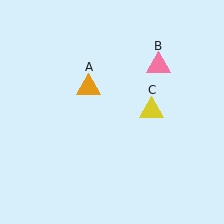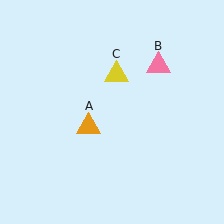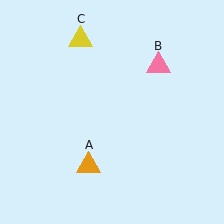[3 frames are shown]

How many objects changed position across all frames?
2 objects changed position: orange triangle (object A), yellow triangle (object C).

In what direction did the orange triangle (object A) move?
The orange triangle (object A) moved down.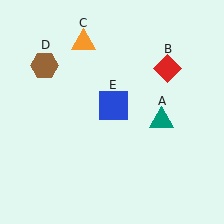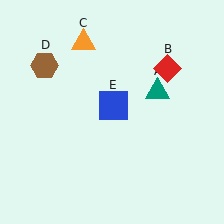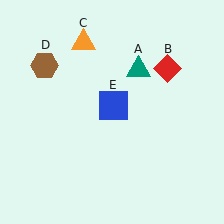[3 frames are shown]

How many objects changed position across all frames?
1 object changed position: teal triangle (object A).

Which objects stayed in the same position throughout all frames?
Red diamond (object B) and orange triangle (object C) and brown hexagon (object D) and blue square (object E) remained stationary.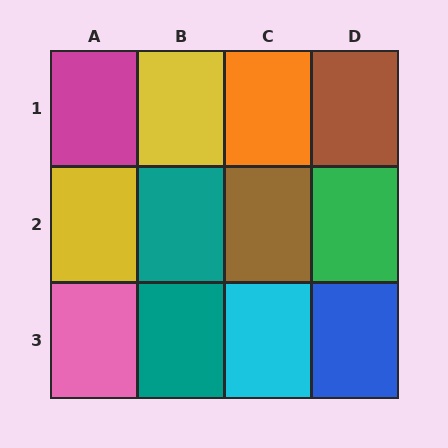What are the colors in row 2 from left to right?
Yellow, teal, brown, green.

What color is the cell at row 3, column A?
Pink.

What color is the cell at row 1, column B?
Yellow.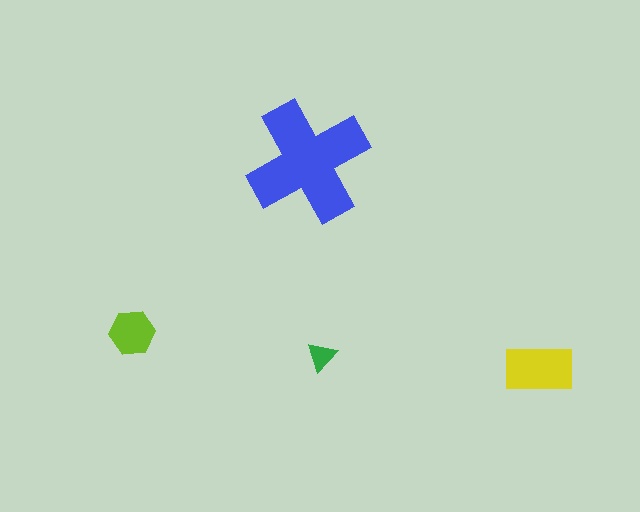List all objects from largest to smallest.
The blue cross, the yellow rectangle, the lime hexagon, the green triangle.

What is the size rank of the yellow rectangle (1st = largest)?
2nd.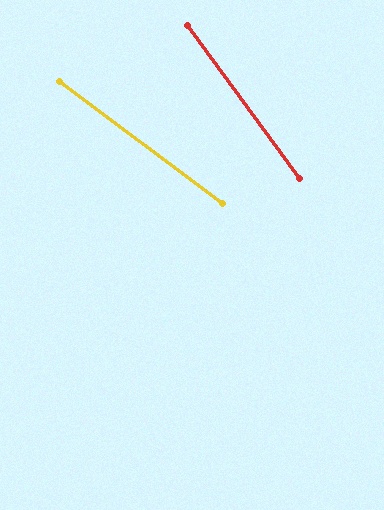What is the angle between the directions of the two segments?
Approximately 17 degrees.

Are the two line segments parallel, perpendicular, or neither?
Neither parallel nor perpendicular — they differ by about 17°.